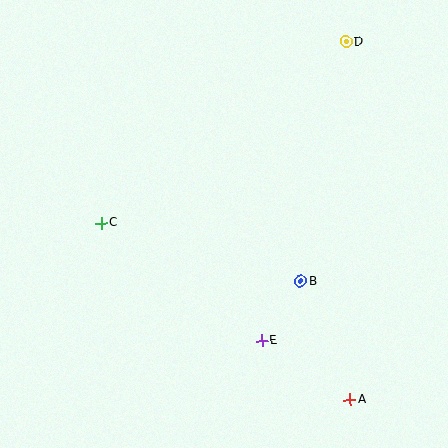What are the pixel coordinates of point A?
Point A is at (350, 399).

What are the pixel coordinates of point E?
Point E is at (262, 341).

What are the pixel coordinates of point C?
Point C is at (101, 223).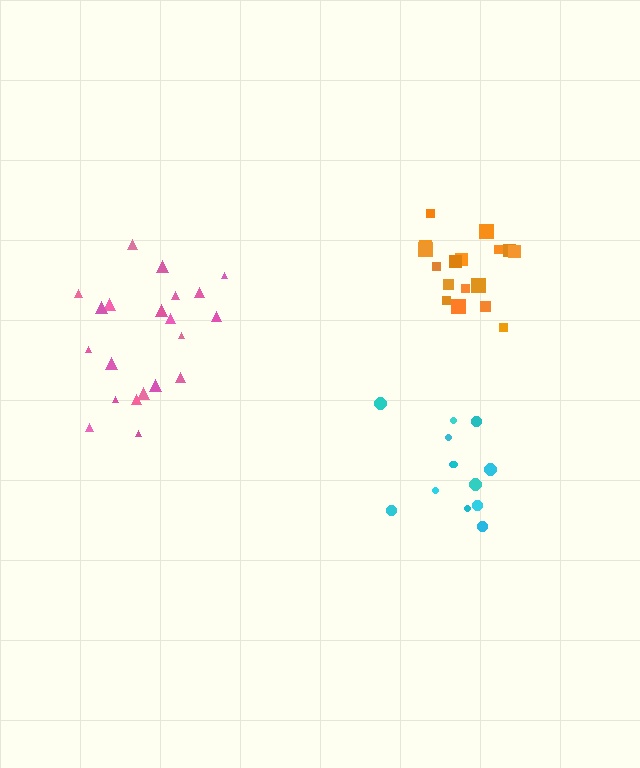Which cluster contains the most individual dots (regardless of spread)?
Pink (21).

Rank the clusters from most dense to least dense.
orange, cyan, pink.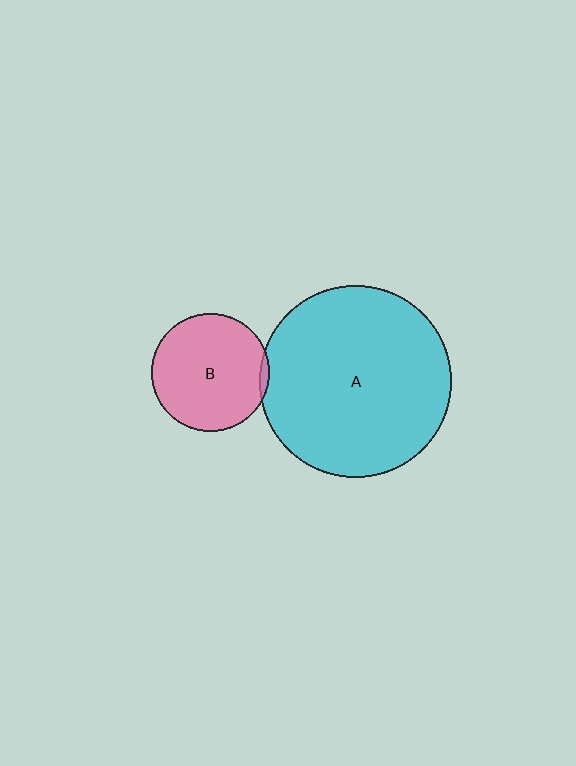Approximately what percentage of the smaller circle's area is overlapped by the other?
Approximately 5%.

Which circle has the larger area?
Circle A (cyan).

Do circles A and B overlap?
Yes.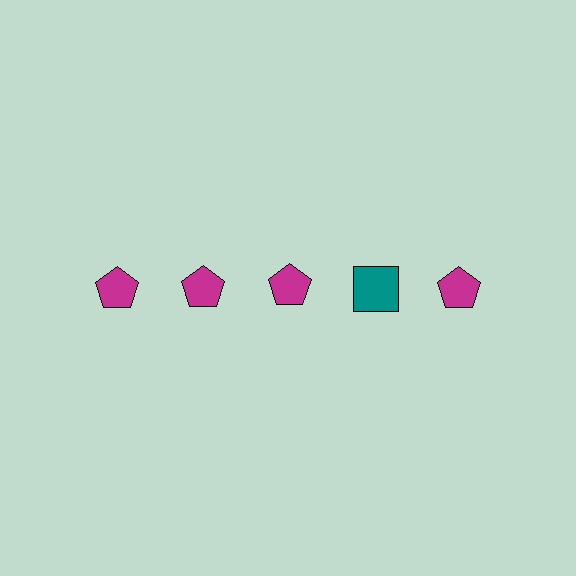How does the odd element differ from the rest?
It differs in both color (teal instead of magenta) and shape (square instead of pentagon).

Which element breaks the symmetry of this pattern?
The teal square in the top row, second from right column breaks the symmetry. All other shapes are magenta pentagons.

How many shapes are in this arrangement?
There are 5 shapes arranged in a grid pattern.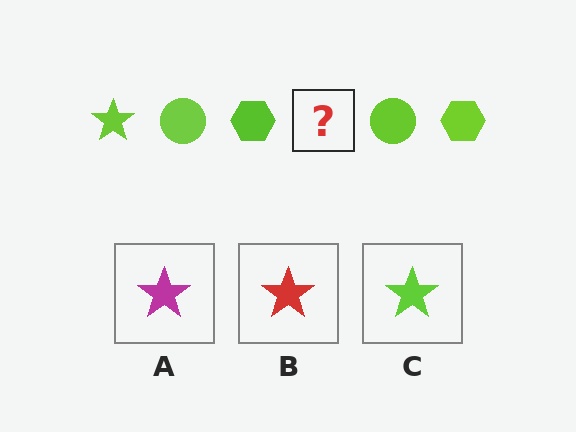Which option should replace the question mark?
Option C.